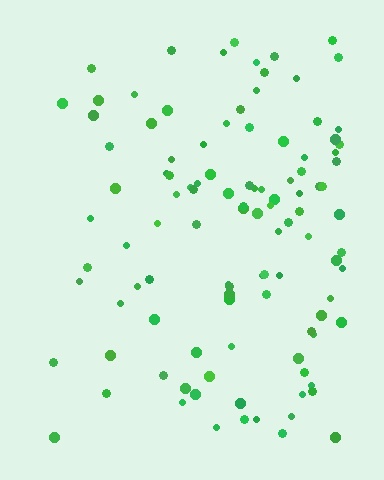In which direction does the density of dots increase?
From left to right, with the right side densest.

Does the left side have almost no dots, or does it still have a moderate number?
Still a moderate number, just noticeably fewer than the right.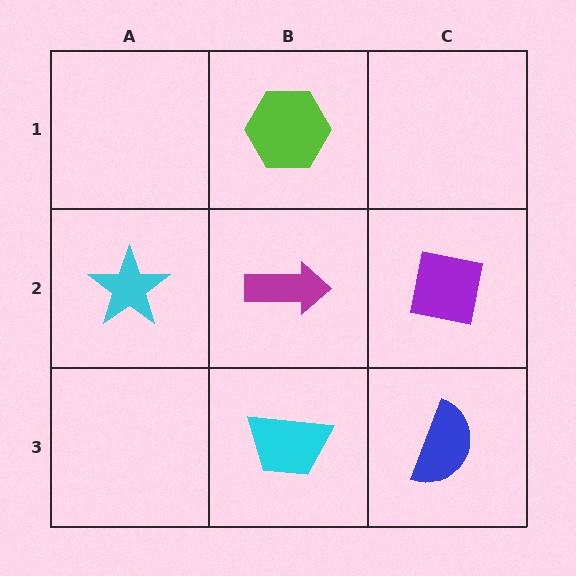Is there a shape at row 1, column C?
No, that cell is empty.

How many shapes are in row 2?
3 shapes.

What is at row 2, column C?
A purple square.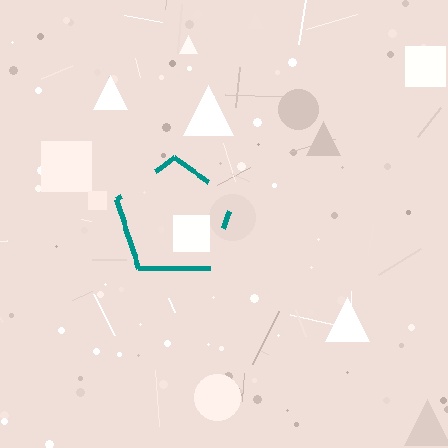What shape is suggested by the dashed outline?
The dashed outline suggests a pentagon.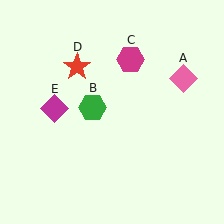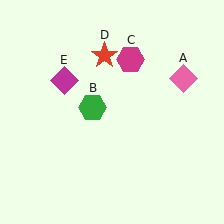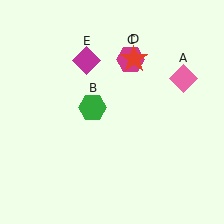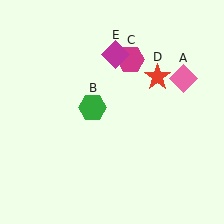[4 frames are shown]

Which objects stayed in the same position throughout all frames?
Pink diamond (object A) and green hexagon (object B) and magenta hexagon (object C) remained stationary.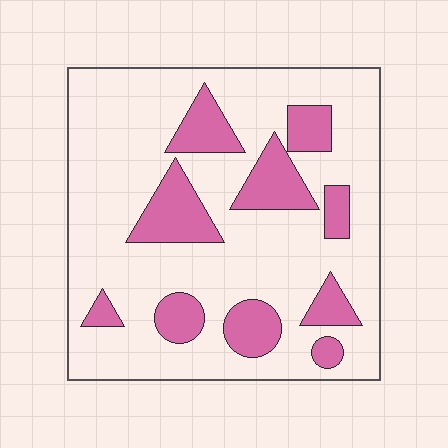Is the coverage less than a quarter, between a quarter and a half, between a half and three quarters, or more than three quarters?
Less than a quarter.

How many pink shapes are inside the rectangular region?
10.